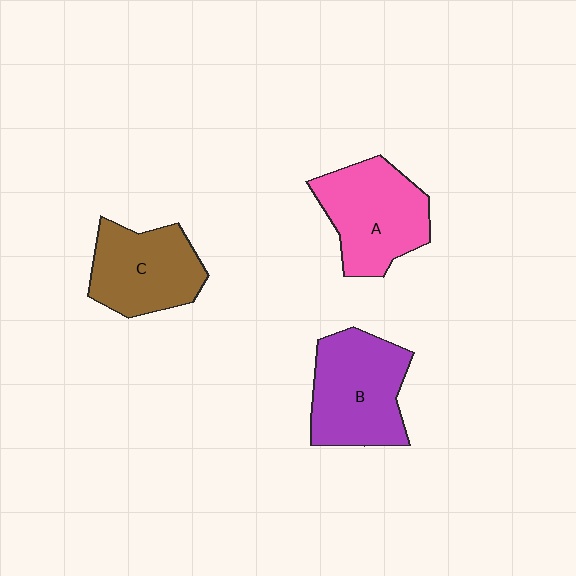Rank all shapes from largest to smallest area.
From largest to smallest: B (purple), A (pink), C (brown).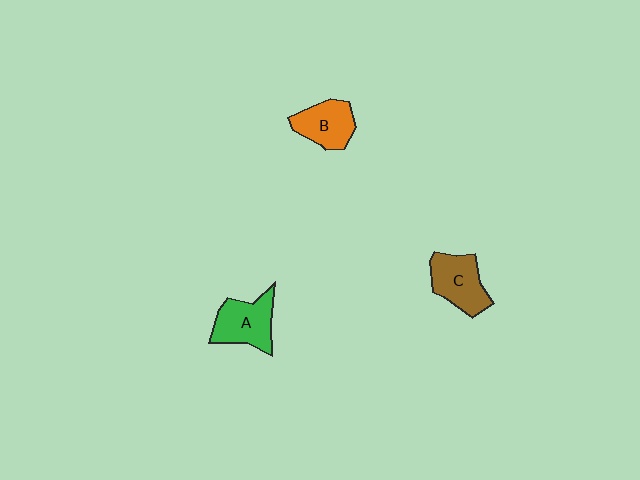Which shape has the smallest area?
Shape B (orange).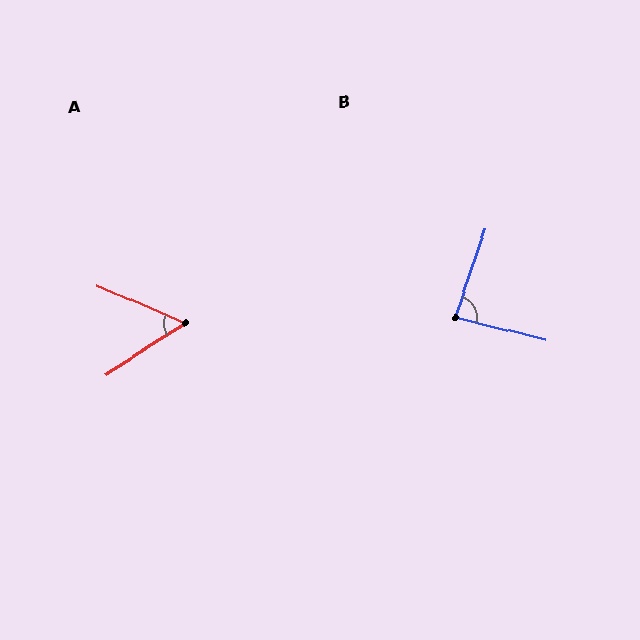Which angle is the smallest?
A, at approximately 56 degrees.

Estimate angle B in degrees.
Approximately 85 degrees.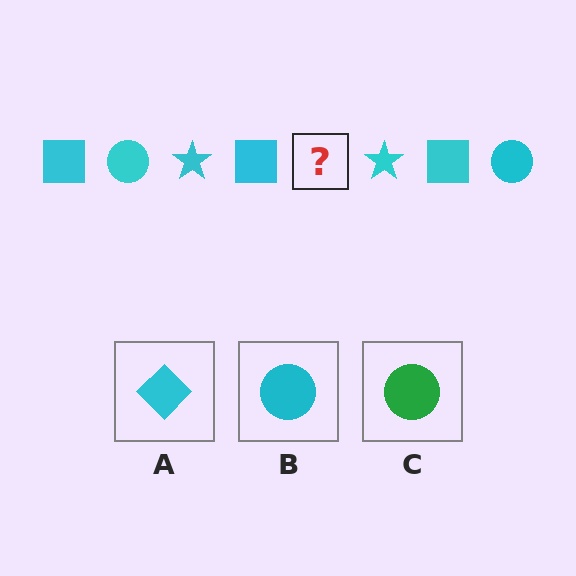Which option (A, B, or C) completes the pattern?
B.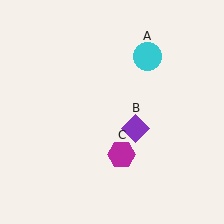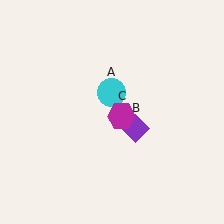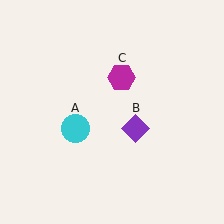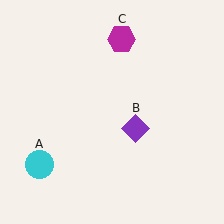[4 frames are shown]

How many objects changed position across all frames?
2 objects changed position: cyan circle (object A), magenta hexagon (object C).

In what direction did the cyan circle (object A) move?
The cyan circle (object A) moved down and to the left.